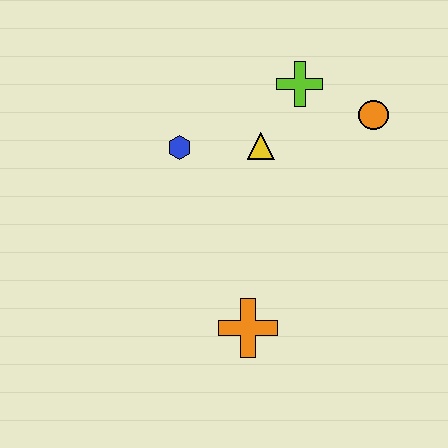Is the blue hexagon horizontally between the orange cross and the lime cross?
No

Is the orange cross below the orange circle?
Yes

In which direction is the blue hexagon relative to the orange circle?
The blue hexagon is to the left of the orange circle.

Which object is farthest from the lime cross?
The orange cross is farthest from the lime cross.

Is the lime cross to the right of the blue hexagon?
Yes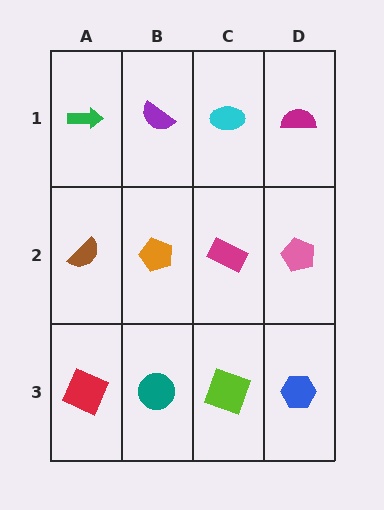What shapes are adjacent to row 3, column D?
A pink pentagon (row 2, column D), a lime square (row 3, column C).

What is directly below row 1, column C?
A magenta rectangle.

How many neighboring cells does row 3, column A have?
2.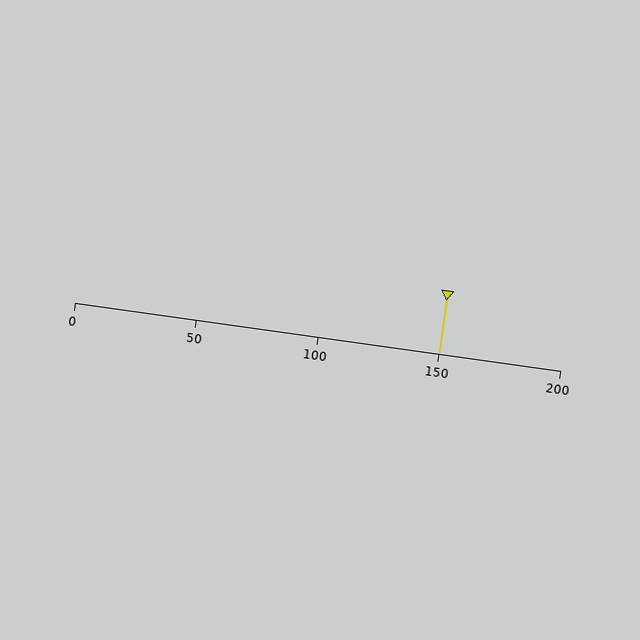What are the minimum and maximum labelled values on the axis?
The axis runs from 0 to 200.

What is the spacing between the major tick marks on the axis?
The major ticks are spaced 50 apart.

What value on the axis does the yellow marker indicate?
The marker indicates approximately 150.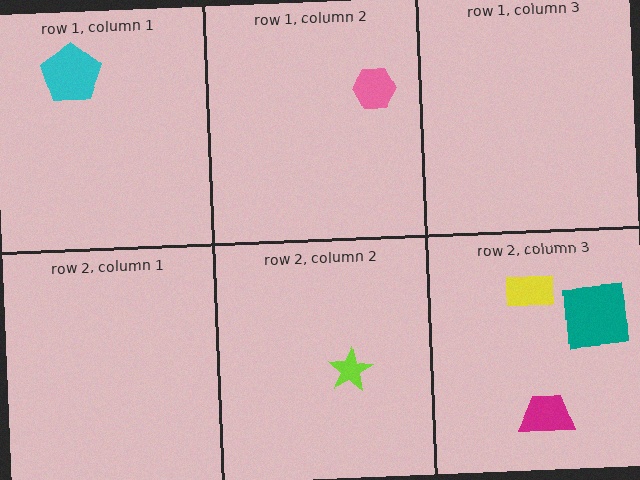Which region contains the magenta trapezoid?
The row 2, column 3 region.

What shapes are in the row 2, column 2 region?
The lime star.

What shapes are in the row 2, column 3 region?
The magenta trapezoid, the teal square, the yellow rectangle.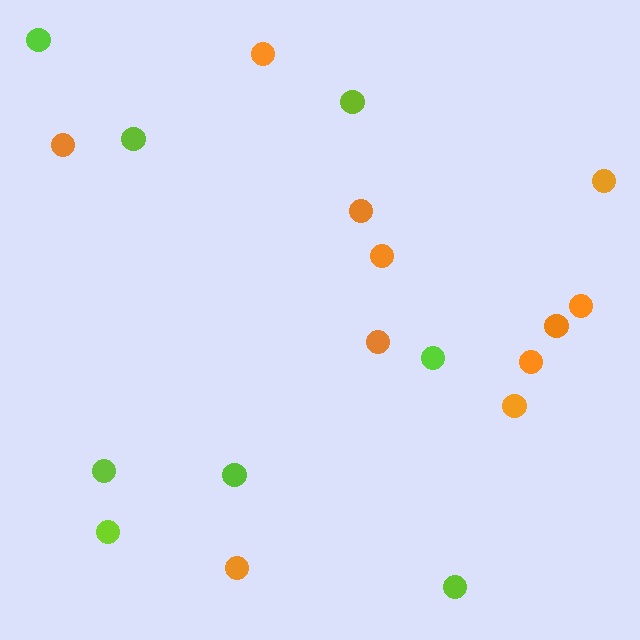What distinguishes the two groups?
There are 2 groups: one group of lime circles (8) and one group of orange circles (11).